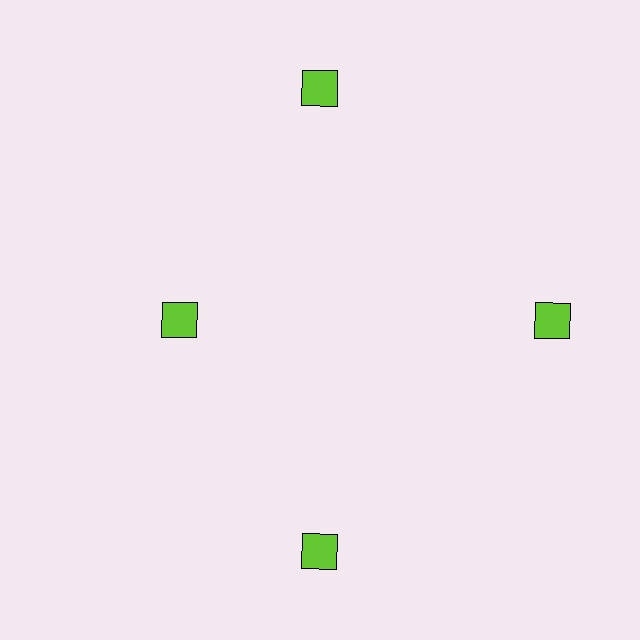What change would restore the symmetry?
The symmetry would be restored by moving it outward, back onto the ring so that all 4 squares sit at equal angles and equal distance from the center.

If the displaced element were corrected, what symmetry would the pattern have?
It would have 4-fold rotational symmetry — the pattern would map onto itself every 90 degrees.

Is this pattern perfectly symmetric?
No. The 4 lime squares are arranged in a ring, but one element near the 9 o'clock position is pulled inward toward the center, breaking the 4-fold rotational symmetry.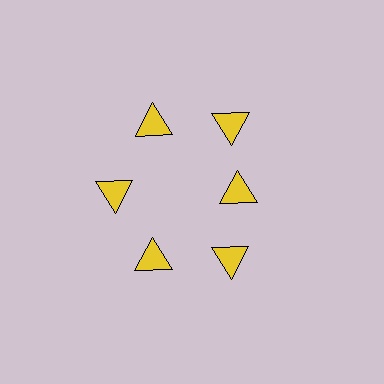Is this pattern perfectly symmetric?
No. The 6 yellow triangles are arranged in a ring, but one element near the 3 o'clock position is pulled inward toward the center, breaking the 6-fold rotational symmetry.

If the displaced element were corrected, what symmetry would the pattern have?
It would have 6-fold rotational symmetry — the pattern would map onto itself every 60 degrees.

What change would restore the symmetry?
The symmetry would be restored by moving it outward, back onto the ring so that all 6 triangles sit at equal angles and equal distance from the center.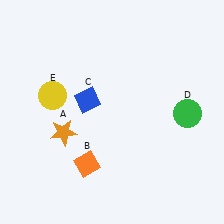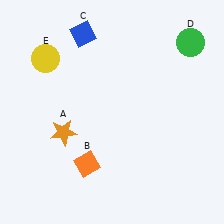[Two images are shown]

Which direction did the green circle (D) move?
The green circle (D) moved up.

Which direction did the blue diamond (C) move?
The blue diamond (C) moved up.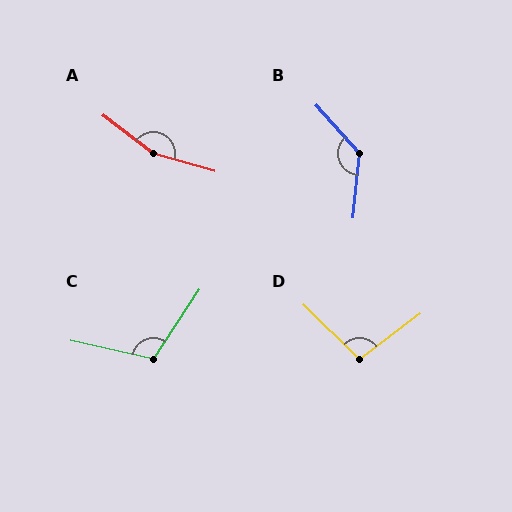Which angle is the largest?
A, at approximately 158 degrees.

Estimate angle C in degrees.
Approximately 111 degrees.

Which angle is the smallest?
D, at approximately 98 degrees.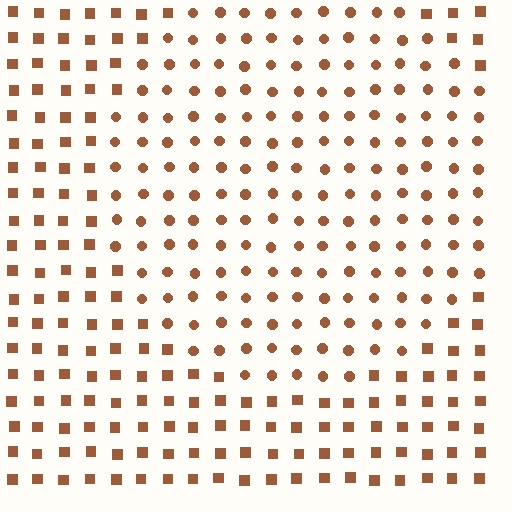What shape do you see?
I see a circle.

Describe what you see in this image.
The image is filled with small brown elements arranged in a uniform grid. A circle-shaped region contains circles, while the surrounding area contains squares. The boundary is defined purely by the change in element shape.